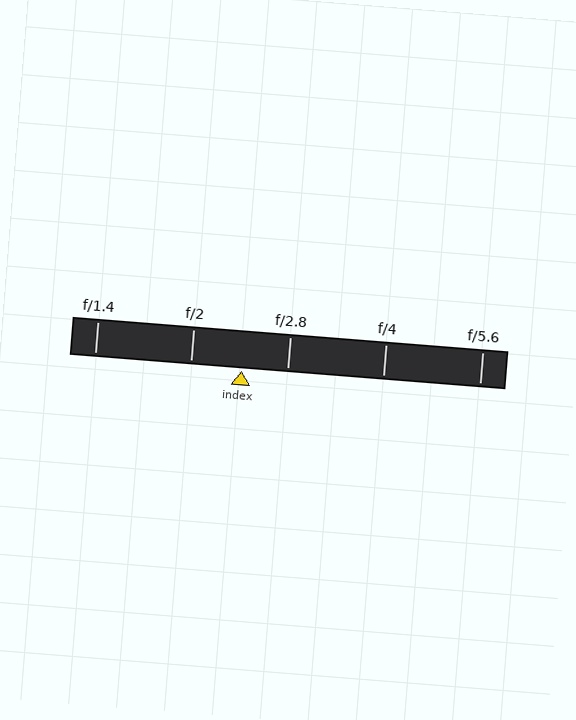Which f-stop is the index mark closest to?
The index mark is closest to f/2.8.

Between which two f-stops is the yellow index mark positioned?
The index mark is between f/2 and f/2.8.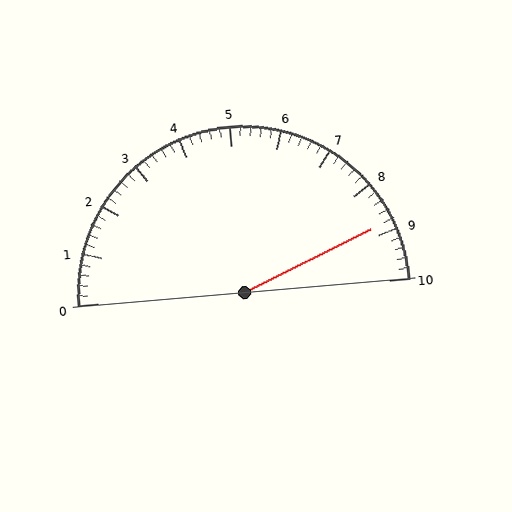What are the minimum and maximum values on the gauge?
The gauge ranges from 0 to 10.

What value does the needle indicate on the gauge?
The needle indicates approximately 8.8.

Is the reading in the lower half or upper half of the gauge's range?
The reading is in the upper half of the range (0 to 10).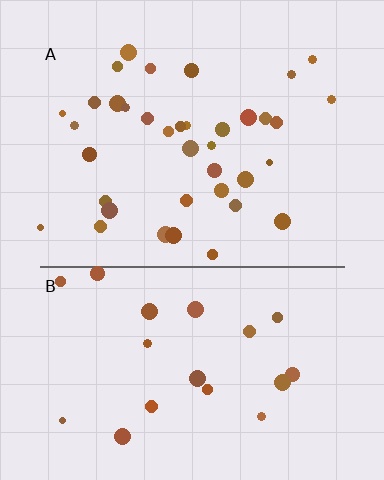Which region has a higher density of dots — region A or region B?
A (the top).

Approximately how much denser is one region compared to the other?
Approximately 1.9× — region A over region B.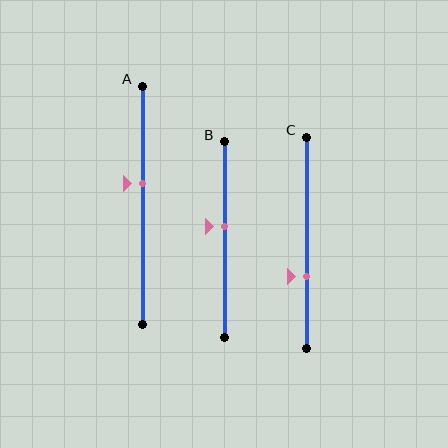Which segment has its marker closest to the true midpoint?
Segment B has its marker closest to the true midpoint.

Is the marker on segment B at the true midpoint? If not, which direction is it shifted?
No, the marker on segment B is shifted upward by about 7% of the segment length.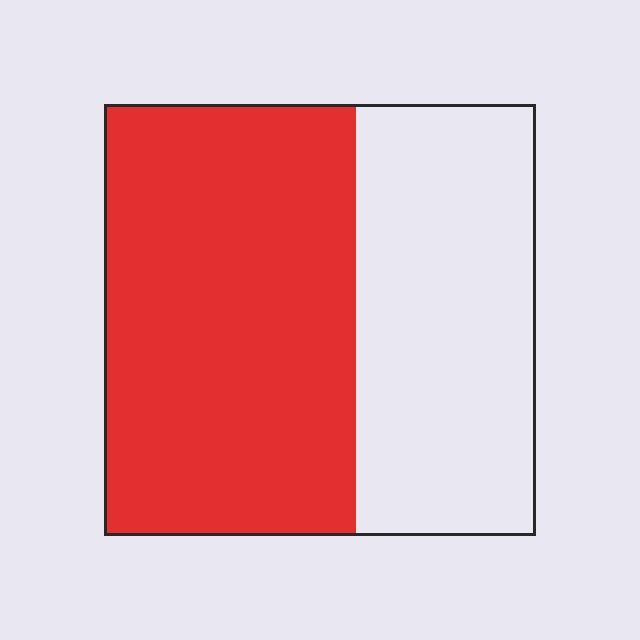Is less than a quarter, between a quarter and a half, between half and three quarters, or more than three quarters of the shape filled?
Between half and three quarters.